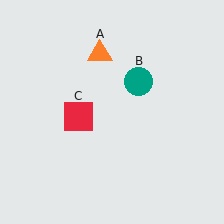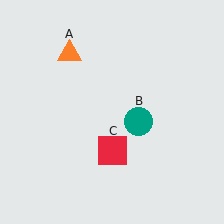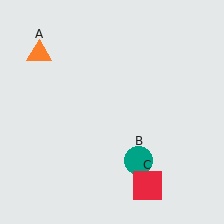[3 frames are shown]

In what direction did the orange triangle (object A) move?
The orange triangle (object A) moved left.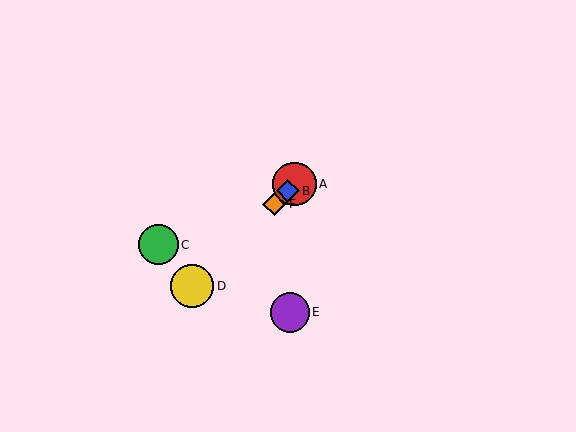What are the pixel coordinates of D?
Object D is at (192, 286).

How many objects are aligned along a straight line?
4 objects (A, B, D, F) are aligned along a straight line.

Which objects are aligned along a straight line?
Objects A, B, D, F are aligned along a straight line.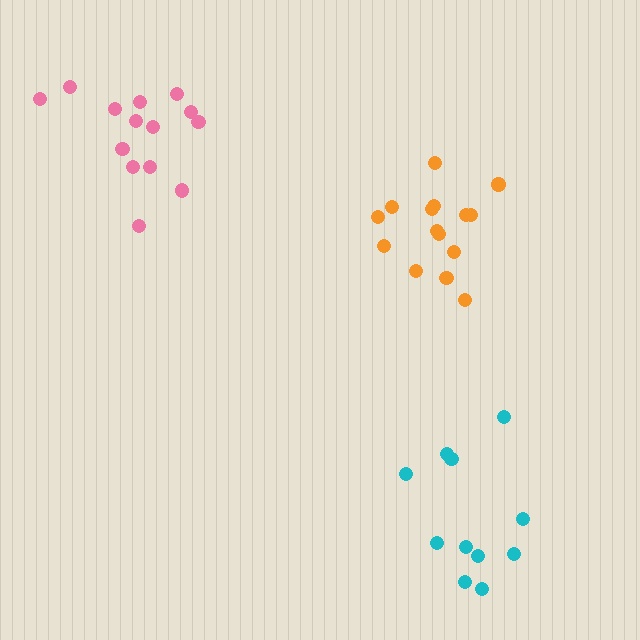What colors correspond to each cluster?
The clusters are colored: pink, cyan, orange.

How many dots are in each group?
Group 1: 14 dots, Group 2: 11 dots, Group 3: 15 dots (40 total).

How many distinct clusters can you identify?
There are 3 distinct clusters.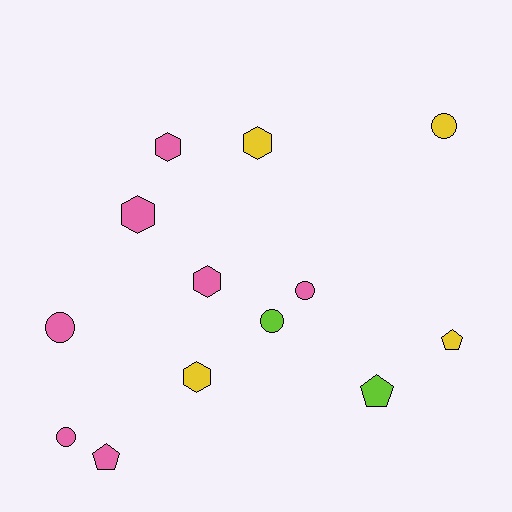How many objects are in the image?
There are 13 objects.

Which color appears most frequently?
Pink, with 7 objects.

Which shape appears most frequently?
Hexagon, with 5 objects.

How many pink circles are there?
There are 3 pink circles.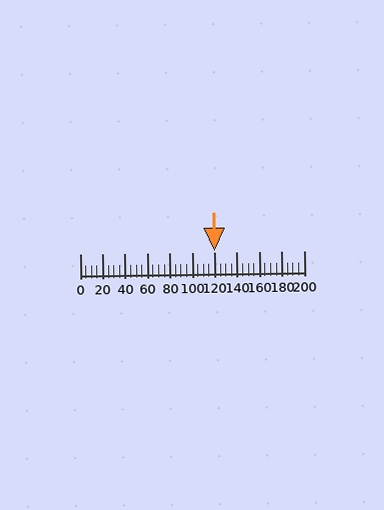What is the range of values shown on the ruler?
The ruler shows values from 0 to 200.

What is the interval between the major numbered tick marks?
The major tick marks are spaced 20 units apart.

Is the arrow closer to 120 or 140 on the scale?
The arrow is closer to 120.